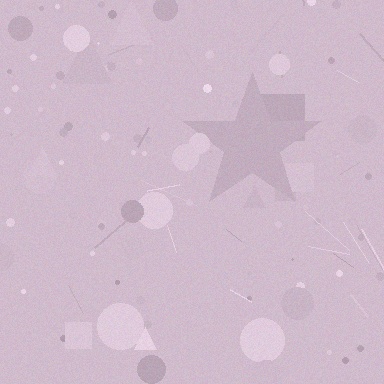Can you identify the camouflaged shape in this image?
The camouflaged shape is a star.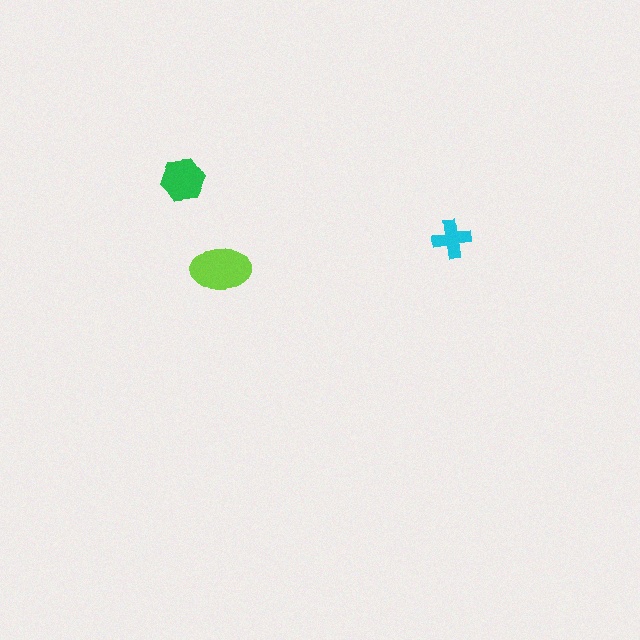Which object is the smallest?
The cyan cross.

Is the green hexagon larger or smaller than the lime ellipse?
Smaller.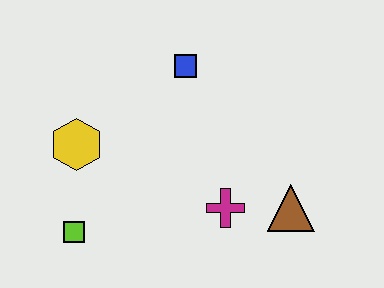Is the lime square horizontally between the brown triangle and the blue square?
No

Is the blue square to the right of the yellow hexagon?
Yes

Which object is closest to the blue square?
The yellow hexagon is closest to the blue square.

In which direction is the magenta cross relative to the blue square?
The magenta cross is below the blue square.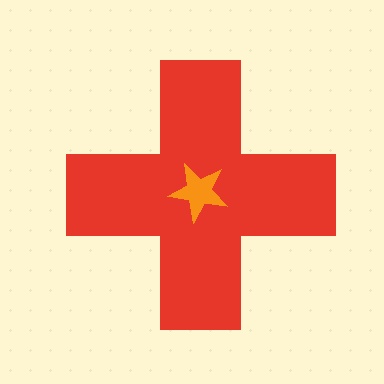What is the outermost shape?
The red cross.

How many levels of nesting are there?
2.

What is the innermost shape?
The orange star.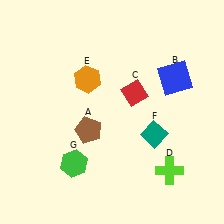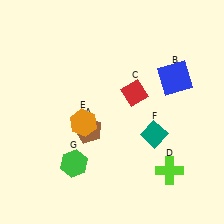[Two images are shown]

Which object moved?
The orange hexagon (E) moved down.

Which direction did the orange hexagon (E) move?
The orange hexagon (E) moved down.